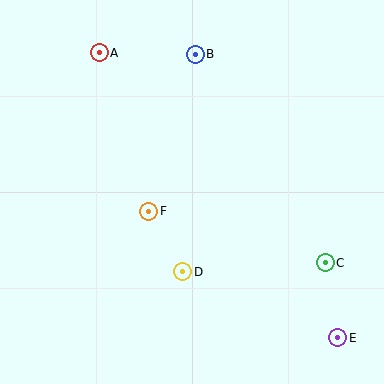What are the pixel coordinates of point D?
Point D is at (183, 272).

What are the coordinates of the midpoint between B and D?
The midpoint between B and D is at (189, 163).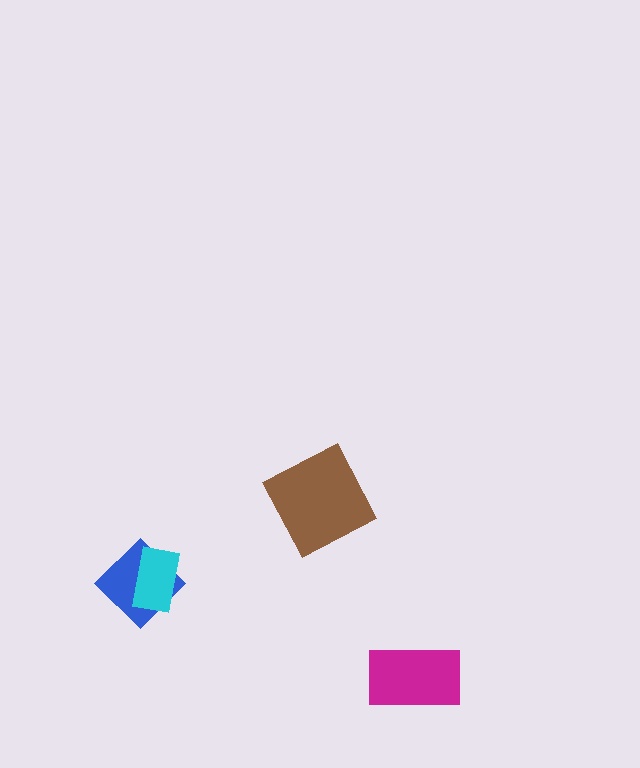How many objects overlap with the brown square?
0 objects overlap with the brown square.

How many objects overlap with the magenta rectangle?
0 objects overlap with the magenta rectangle.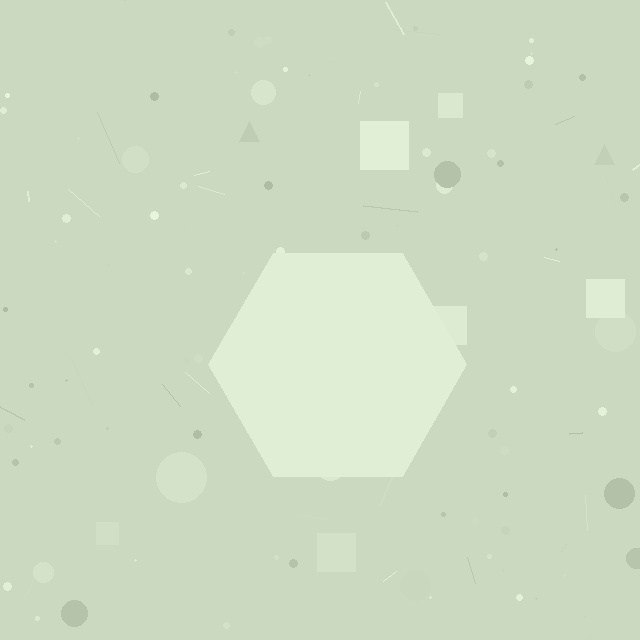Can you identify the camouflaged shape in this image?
The camouflaged shape is a hexagon.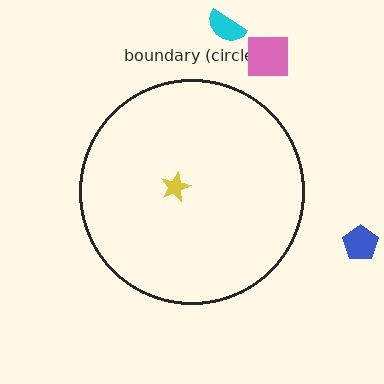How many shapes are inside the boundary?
1 inside, 3 outside.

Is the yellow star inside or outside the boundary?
Inside.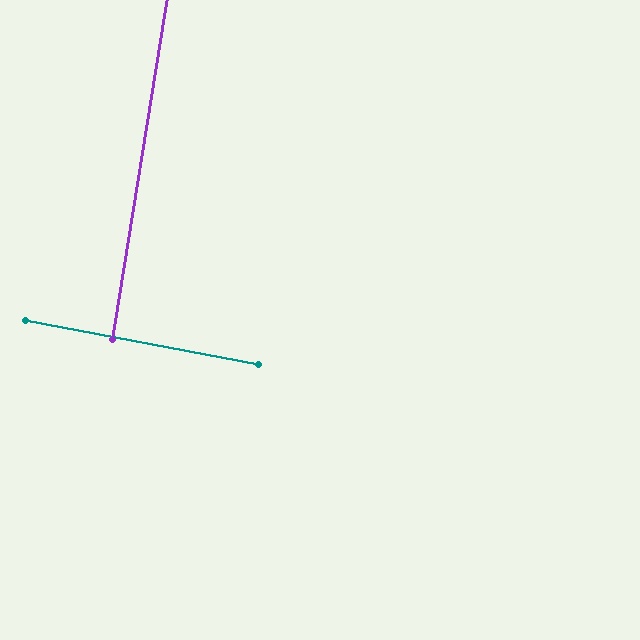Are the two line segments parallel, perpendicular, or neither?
Perpendicular — they meet at approximately 88°.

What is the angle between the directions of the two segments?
Approximately 88 degrees.